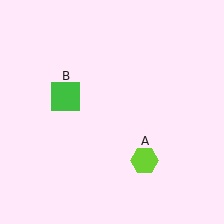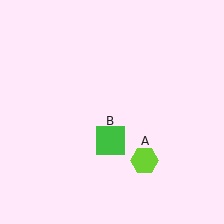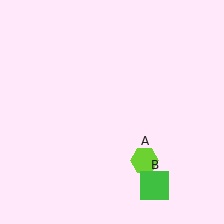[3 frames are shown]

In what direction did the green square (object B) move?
The green square (object B) moved down and to the right.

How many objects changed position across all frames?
1 object changed position: green square (object B).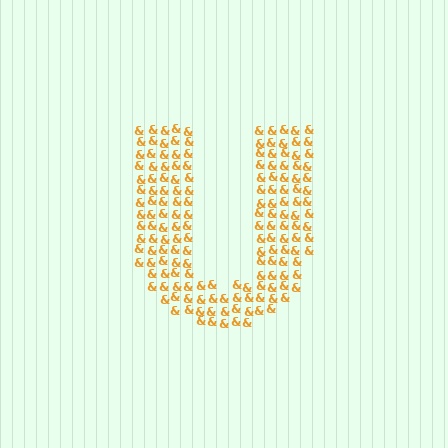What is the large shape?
The large shape is the letter U.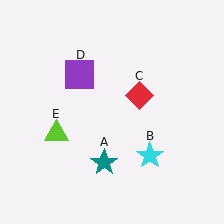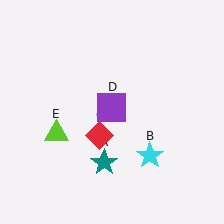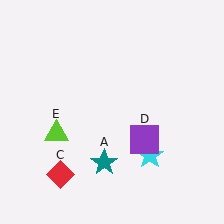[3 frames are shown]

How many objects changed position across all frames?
2 objects changed position: red diamond (object C), purple square (object D).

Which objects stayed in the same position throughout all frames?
Teal star (object A) and cyan star (object B) and lime triangle (object E) remained stationary.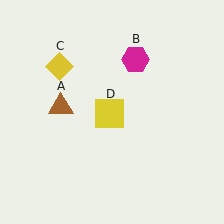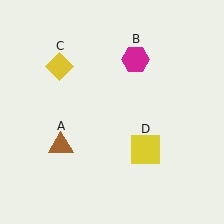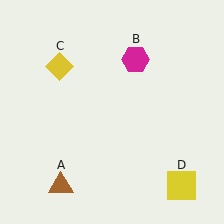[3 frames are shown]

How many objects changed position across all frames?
2 objects changed position: brown triangle (object A), yellow square (object D).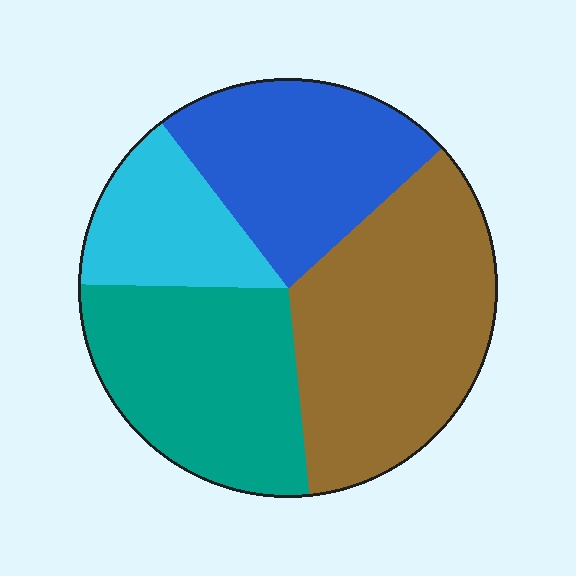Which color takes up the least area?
Cyan, at roughly 15%.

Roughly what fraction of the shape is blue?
Blue covers around 25% of the shape.